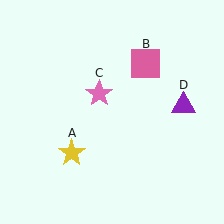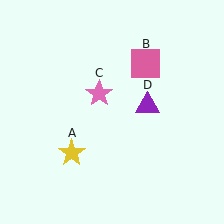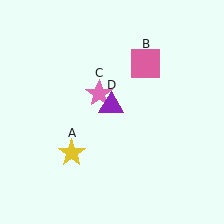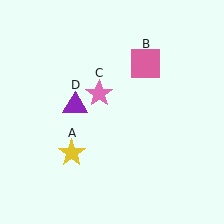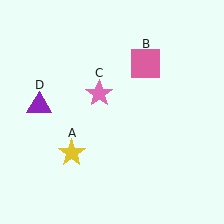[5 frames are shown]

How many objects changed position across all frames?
1 object changed position: purple triangle (object D).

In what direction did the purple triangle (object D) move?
The purple triangle (object D) moved left.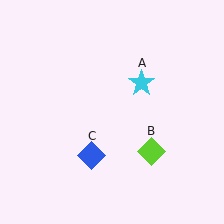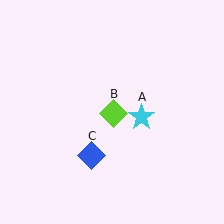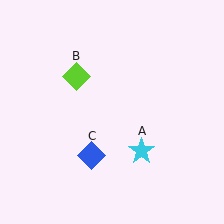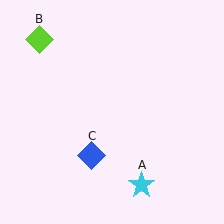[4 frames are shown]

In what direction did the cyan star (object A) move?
The cyan star (object A) moved down.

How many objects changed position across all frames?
2 objects changed position: cyan star (object A), lime diamond (object B).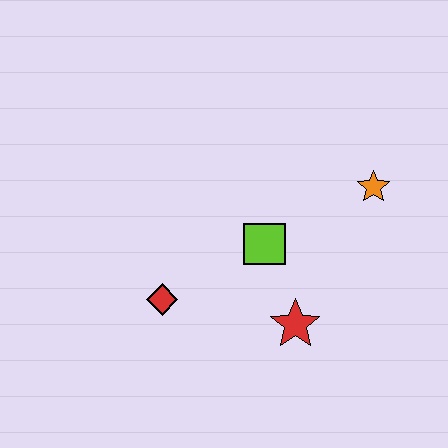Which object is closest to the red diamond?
The lime square is closest to the red diamond.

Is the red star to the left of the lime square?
No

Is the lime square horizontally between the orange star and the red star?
No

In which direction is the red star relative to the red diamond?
The red star is to the right of the red diamond.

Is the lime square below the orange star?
Yes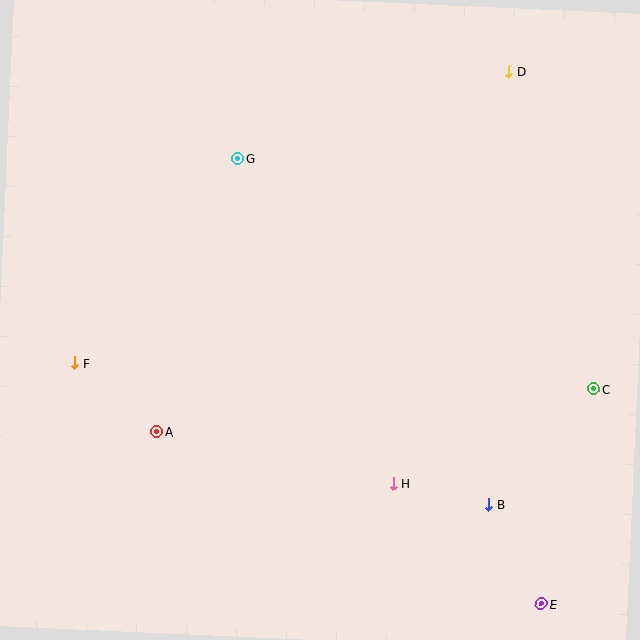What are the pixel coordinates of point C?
Point C is at (594, 389).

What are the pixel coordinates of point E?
Point E is at (541, 604).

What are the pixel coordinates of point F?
Point F is at (75, 363).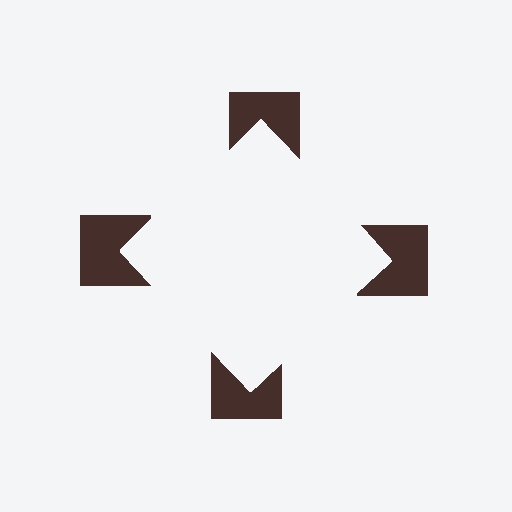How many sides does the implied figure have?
4 sides.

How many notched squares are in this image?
There are 4 — one at each vertex of the illusory square.